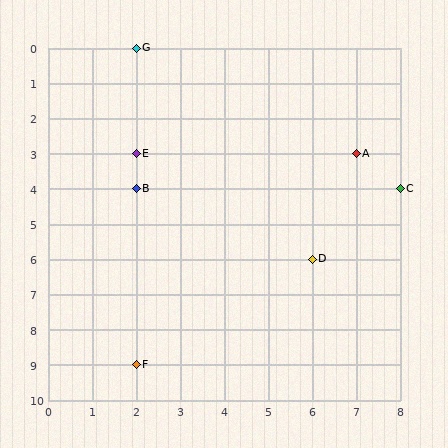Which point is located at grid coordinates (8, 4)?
Point C is at (8, 4).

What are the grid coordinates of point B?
Point B is at grid coordinates (2, 4).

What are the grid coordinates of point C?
Point C is at grid coordinates (8, 4).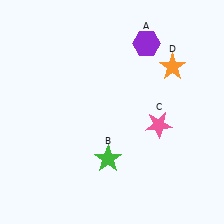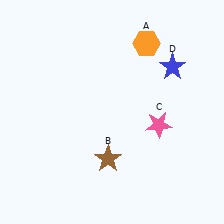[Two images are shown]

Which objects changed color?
A changed from purple to orange. B changed from green to brown. D changed from orange to blue.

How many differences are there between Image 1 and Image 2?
There are 3 differences between the two images.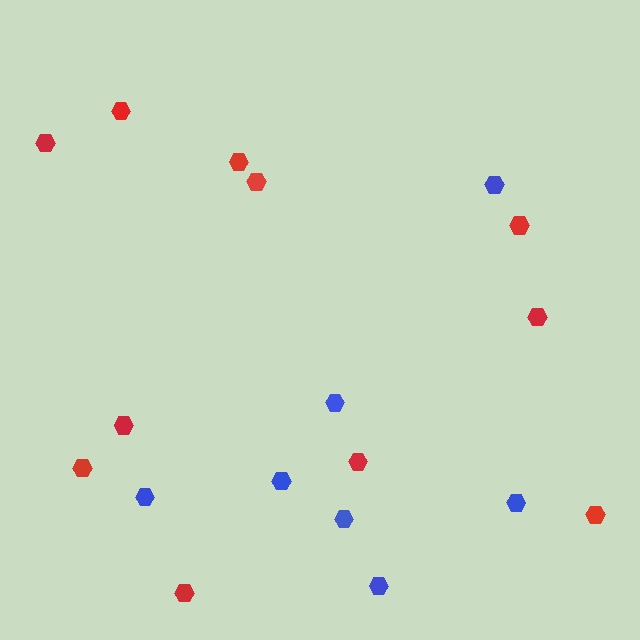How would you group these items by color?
There are 2 groups: one group of red hexagons (11) and one group of blue hexagons (7).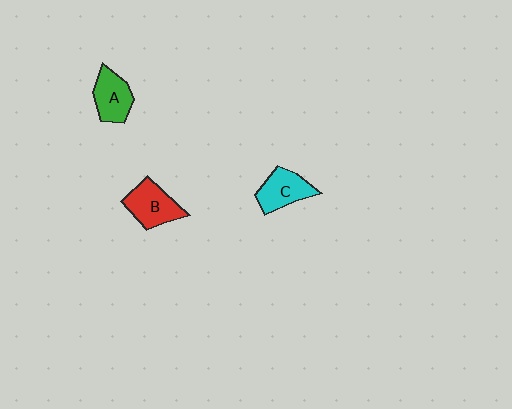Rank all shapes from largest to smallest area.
From largest to smallest: B (red), C (cyan), A (green).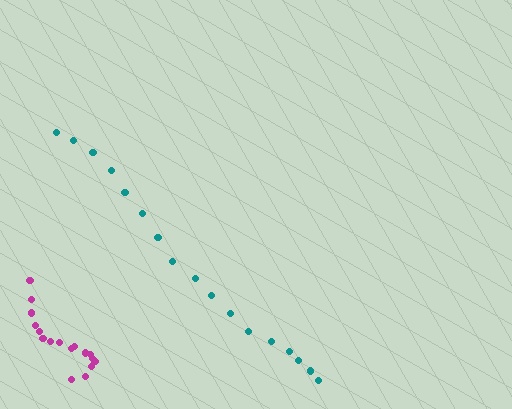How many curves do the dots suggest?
There are 2 distinct paths.